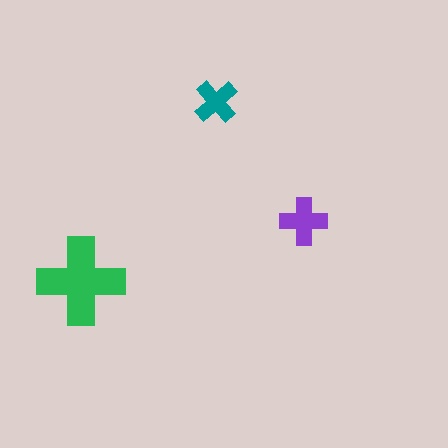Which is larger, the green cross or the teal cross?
The green one.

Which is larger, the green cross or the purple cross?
The green one.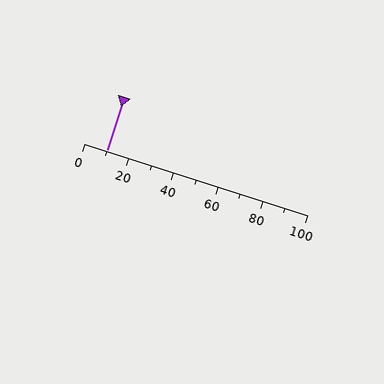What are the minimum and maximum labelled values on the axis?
The axis runs from 0 to 100.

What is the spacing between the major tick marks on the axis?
The major ticks are spaced 20 apart.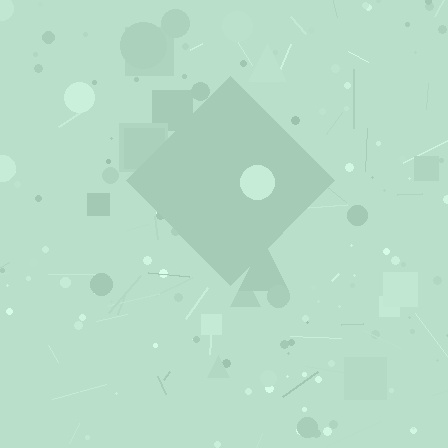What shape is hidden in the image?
A diamond is hidden in the image.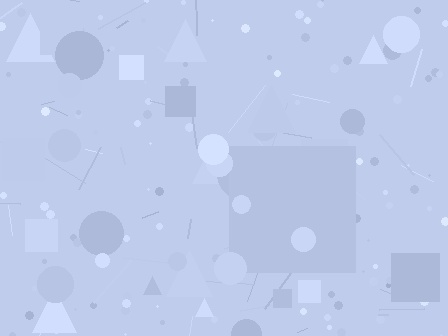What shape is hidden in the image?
A square is hidden in the image.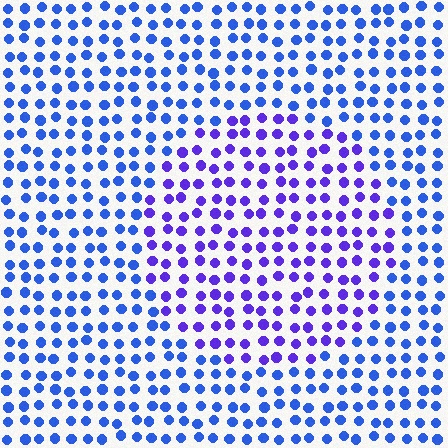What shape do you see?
I see a circle.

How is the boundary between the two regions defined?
The boundary is defined purely by a slight shift in hue (about 34 degrees). Spacing, size, and orientation are identical on both sides.